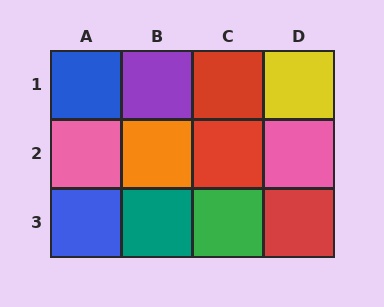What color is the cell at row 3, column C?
Green.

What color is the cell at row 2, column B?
Orange.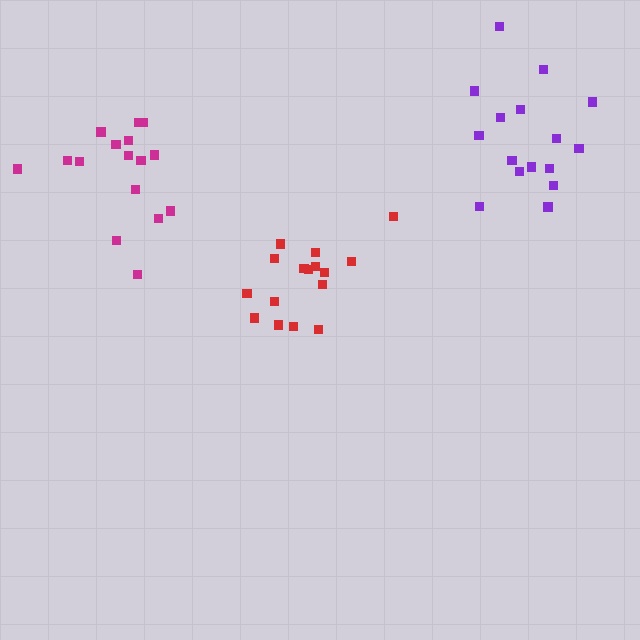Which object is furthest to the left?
The magenta cluster is leftmost.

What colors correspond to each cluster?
The clusters are colored: purple, red, magenta.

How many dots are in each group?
Group 1: 16 dots, Group 2: 16 dots, Group 3: 16 dots (48 total).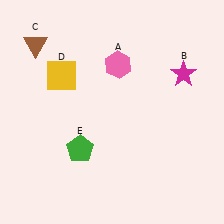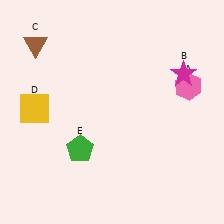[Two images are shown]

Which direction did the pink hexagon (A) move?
The pink hexagon (A) moved right.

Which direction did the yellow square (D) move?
The yellow square (D) moved down.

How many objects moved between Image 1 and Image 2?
2 objects moved between the two images.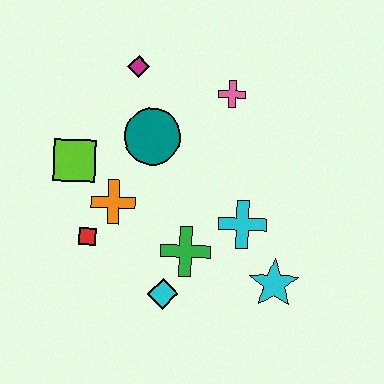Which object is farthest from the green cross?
The magenta diamond is farthest from the green cross.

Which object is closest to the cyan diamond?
The green cross is closest to the cyan diamond.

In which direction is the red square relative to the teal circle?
The red square is below the teal circle.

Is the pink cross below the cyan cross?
No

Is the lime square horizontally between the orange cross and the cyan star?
No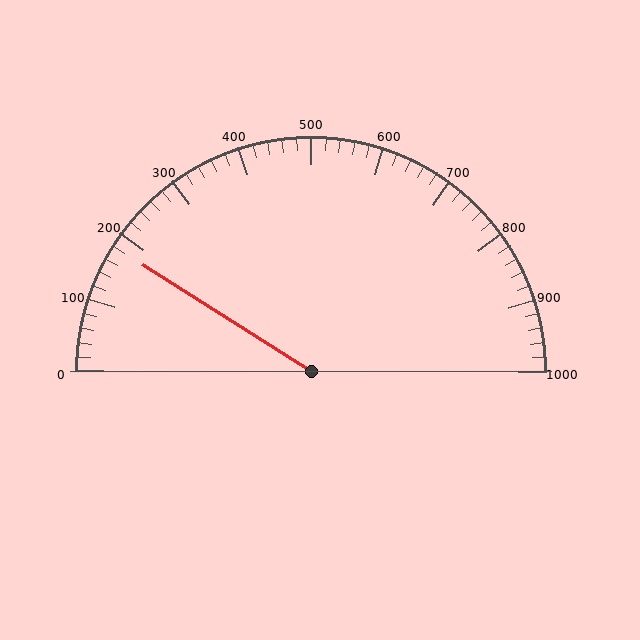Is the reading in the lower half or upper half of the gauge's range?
The reading is in the lower half of the range (0 to 1000).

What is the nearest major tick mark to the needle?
The nearest major tick mark is 200.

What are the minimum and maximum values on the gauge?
The gauge ranges from 0 to 1000.